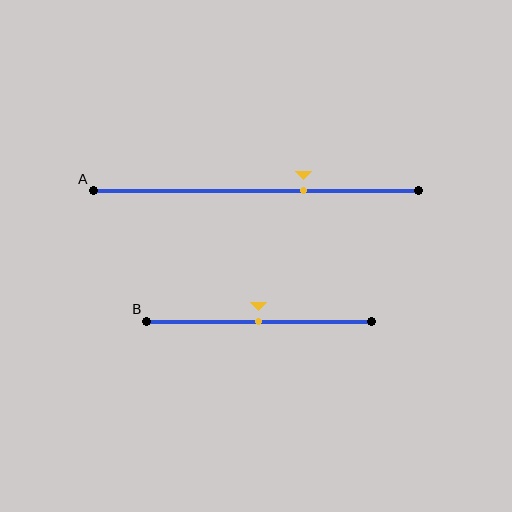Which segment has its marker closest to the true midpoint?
Segment B has its marker closest to the true midpoint.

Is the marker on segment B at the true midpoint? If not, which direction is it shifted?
Yes, the marker on segment B is at the true midpoint.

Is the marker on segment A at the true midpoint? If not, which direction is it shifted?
No, the marker on segment A is shifted to the right by about 14% of the segment length.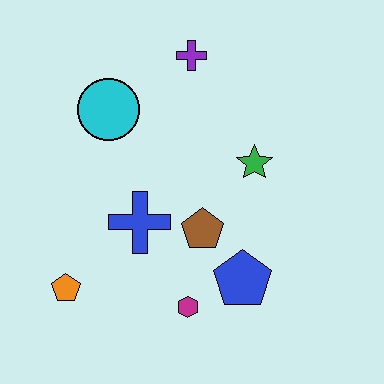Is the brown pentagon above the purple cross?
No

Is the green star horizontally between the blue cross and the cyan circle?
No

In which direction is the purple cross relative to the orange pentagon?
The purple cross is above the orange pentagon.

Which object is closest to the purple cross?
The cyan circle is closest to the purple cross.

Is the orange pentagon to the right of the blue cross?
No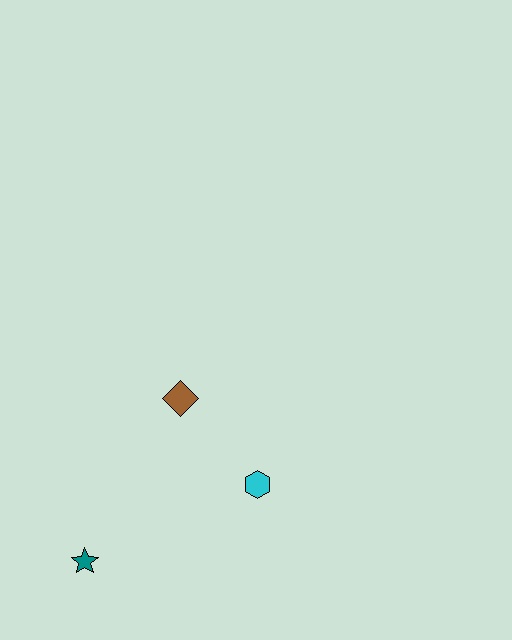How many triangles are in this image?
There are no triangles.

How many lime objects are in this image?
There are no lime objects.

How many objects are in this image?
There are 3 objects.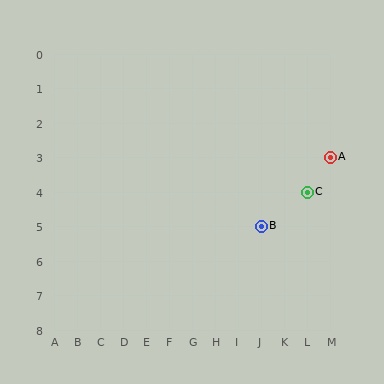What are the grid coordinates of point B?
Point B is at grid coordinates (J, 5).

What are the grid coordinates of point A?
Point A is at grid coordinates (M, 3).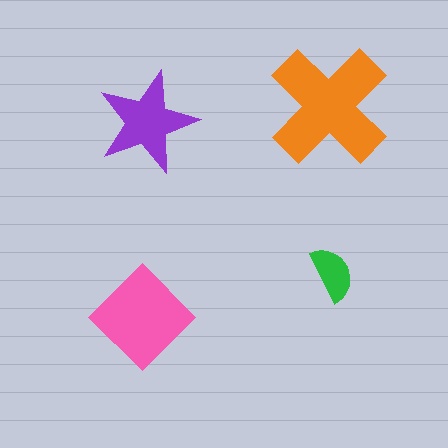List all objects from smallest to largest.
The green semicircle, the purple star, the pink diamond, the orange cross.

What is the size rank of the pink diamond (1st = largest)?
2nd.